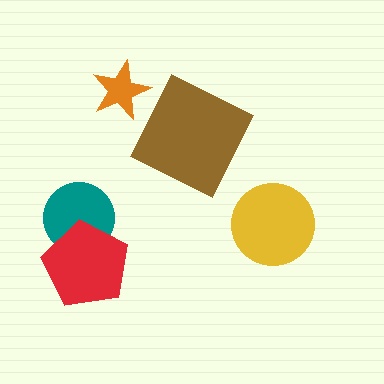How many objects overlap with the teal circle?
1 object overlaps with the teal circle.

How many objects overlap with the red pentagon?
1 object overlaps with the red pentagon.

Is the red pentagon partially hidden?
No, no other shape covers it.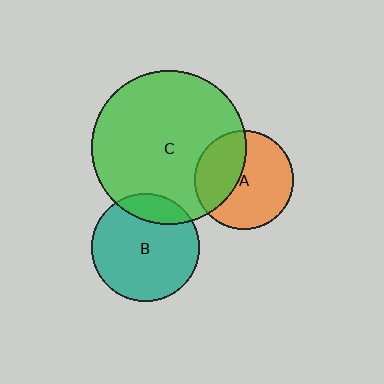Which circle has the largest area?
Circle C (green).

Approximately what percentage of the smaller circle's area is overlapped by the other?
Approximately 15%.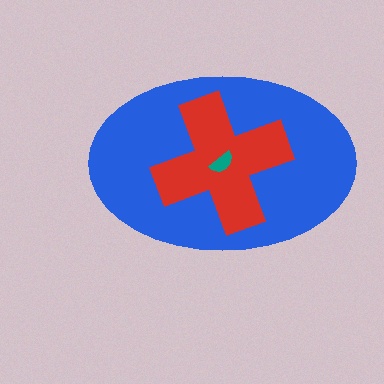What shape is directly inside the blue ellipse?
The red cross.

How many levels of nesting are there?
3.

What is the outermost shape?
The blue ellipse.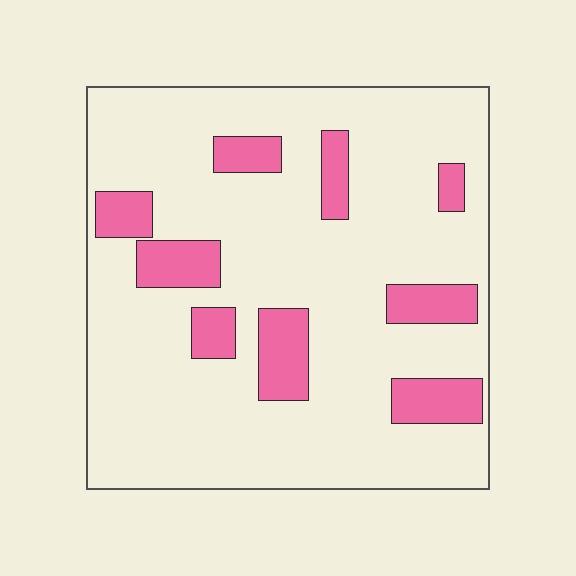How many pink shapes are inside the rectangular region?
9.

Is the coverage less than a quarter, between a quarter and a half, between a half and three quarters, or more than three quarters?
Less than a quarter.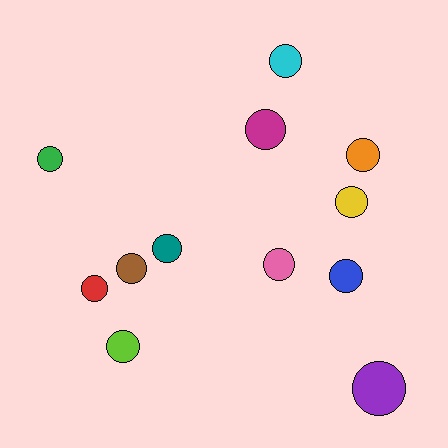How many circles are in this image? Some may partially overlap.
There are 12 circles.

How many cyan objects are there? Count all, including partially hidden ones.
There is 1 cyan object.